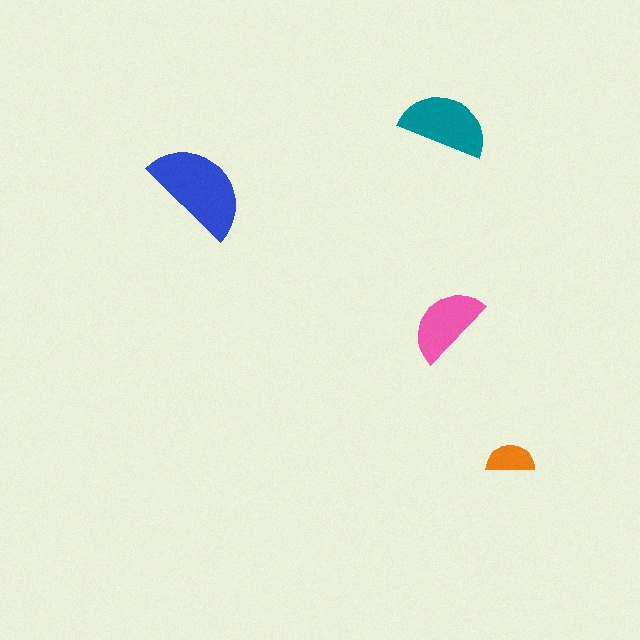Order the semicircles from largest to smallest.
the blue one, the teal one, the pink one, the orange one.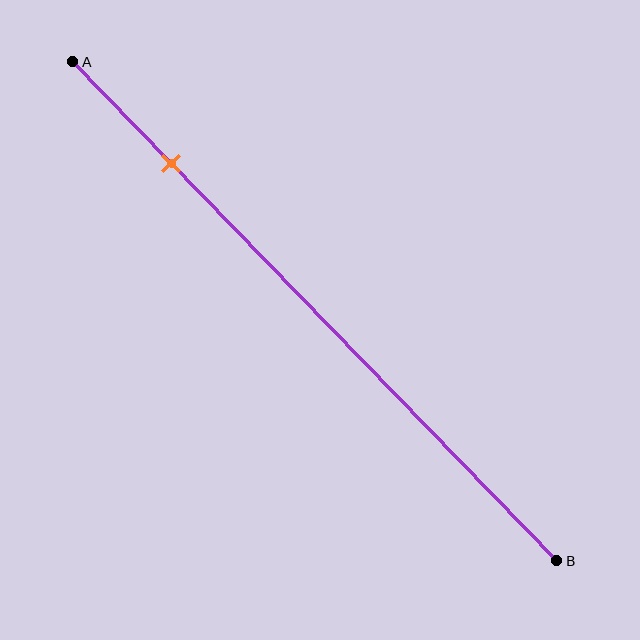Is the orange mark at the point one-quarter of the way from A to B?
No, the mark is at about 20% from A, not at the 25% one-quarter point.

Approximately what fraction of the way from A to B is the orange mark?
The orange mark is approximately 20% of the way from A to B.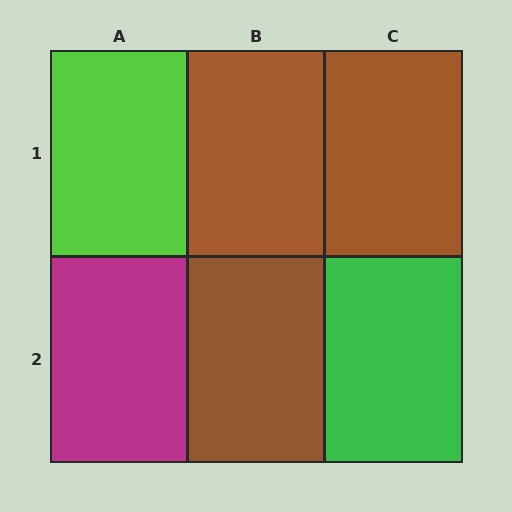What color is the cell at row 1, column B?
Brown.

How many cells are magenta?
1 cell is magenta.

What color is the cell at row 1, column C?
Brown.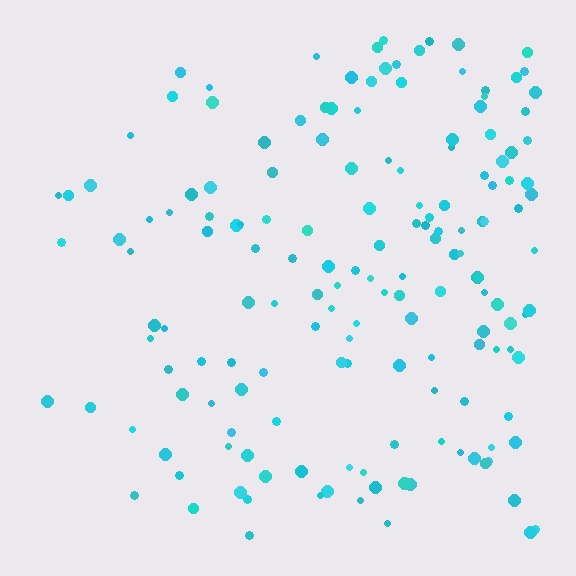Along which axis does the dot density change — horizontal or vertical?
Horizontal.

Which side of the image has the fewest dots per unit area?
The left.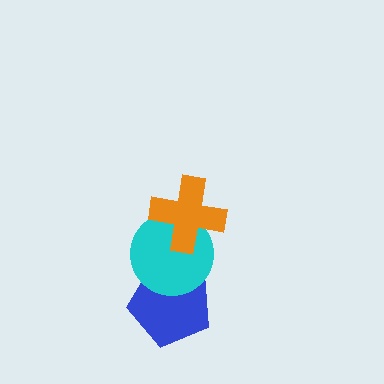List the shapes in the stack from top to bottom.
From top to bottom: the orange cross, the cyan circle, the blue pentagon.